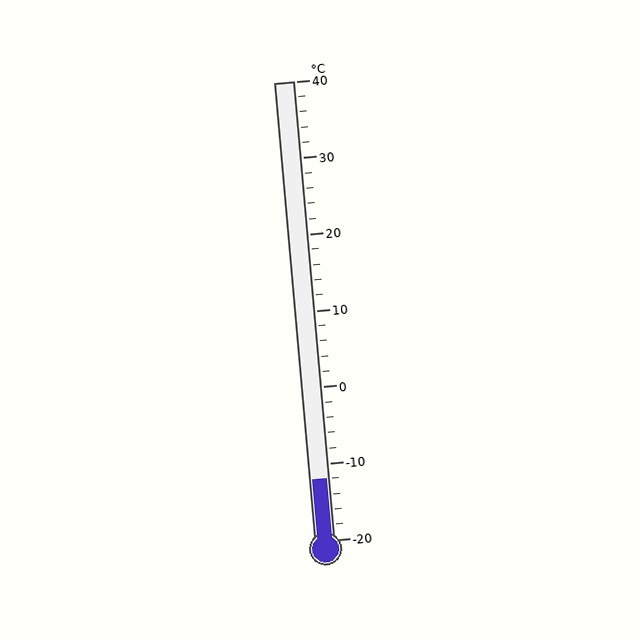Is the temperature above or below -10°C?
The temperature is below -10°C.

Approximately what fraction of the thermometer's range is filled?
The thermometer is filled to approximately 15% of its range.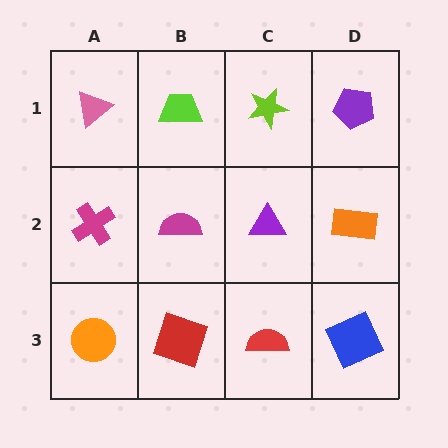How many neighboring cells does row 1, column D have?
2.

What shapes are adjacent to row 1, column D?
An orange rectangle (row 2, column D), a lime star (row 1, column C).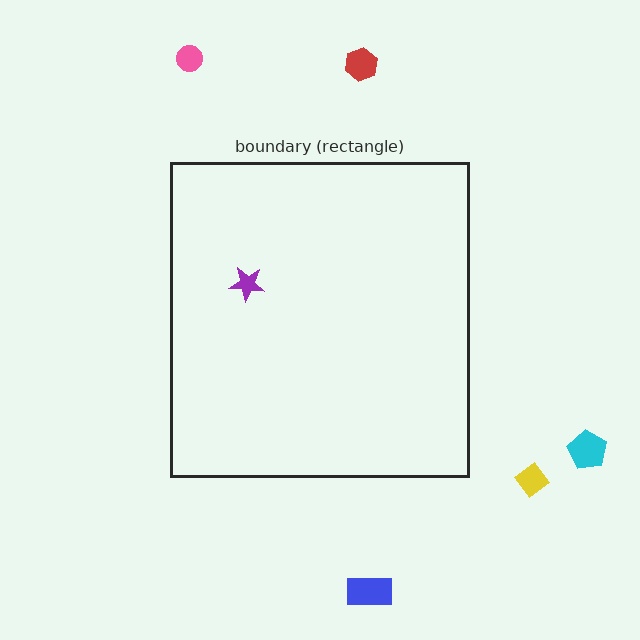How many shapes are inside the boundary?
1 inside, 5 outside.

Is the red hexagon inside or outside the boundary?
Outside.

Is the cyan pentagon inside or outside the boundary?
Outside.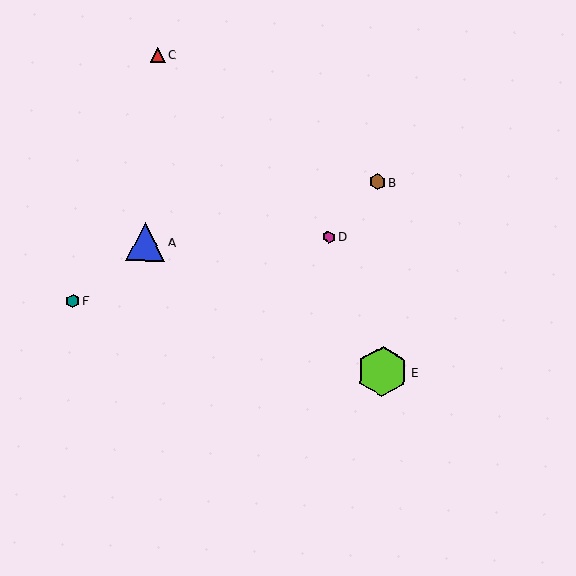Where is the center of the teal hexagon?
The center of the teal hexagon is at (73, 301).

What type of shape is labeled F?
Shape F is a teal hexagon.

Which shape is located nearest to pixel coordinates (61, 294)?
The teal hexagon (labeled F) at (73, 301) is nearest to that location.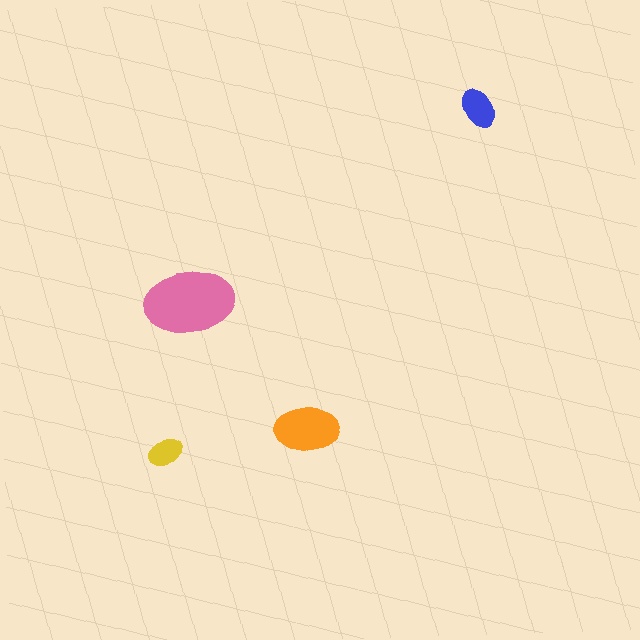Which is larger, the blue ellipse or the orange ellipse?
The orange one.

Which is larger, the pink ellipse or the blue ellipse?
The pink one.